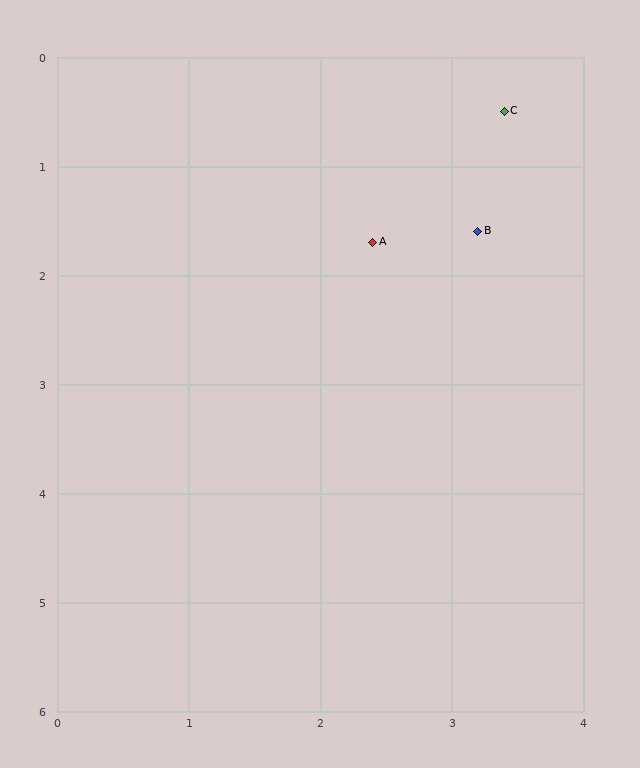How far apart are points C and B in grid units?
Points C and B are about 1.1 grid units apart.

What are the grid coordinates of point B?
Point B is at approximately (3.2, 1.6).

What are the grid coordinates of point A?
Point A is at approximately (2.4, 1.7).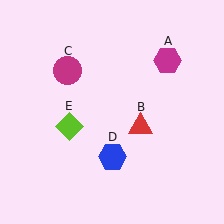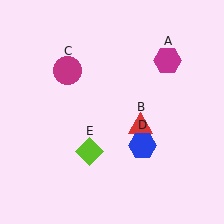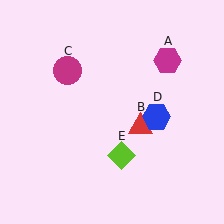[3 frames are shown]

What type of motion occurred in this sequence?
The blue hexagon (object D), lime diamond (object E) rotated counterclockwise around the center of the scene.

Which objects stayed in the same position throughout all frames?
Magenta hexagon (object A) and red triangle (object B) and magenta circle (object C) remained stationary.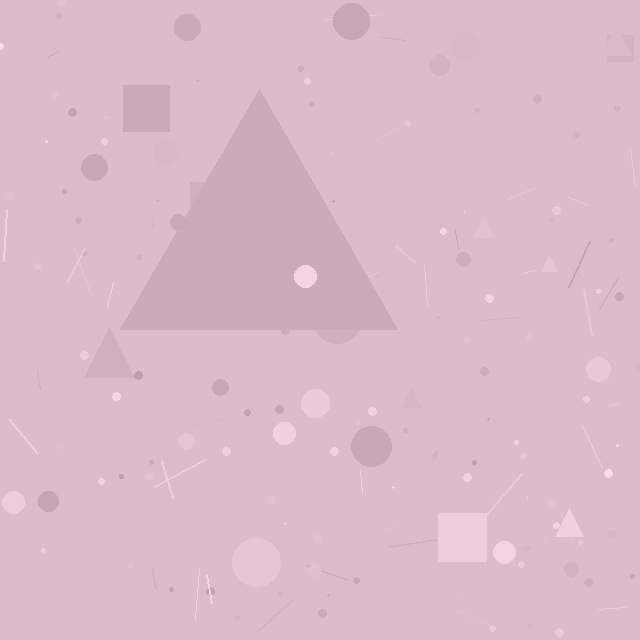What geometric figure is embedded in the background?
A triangle is embedded in the background.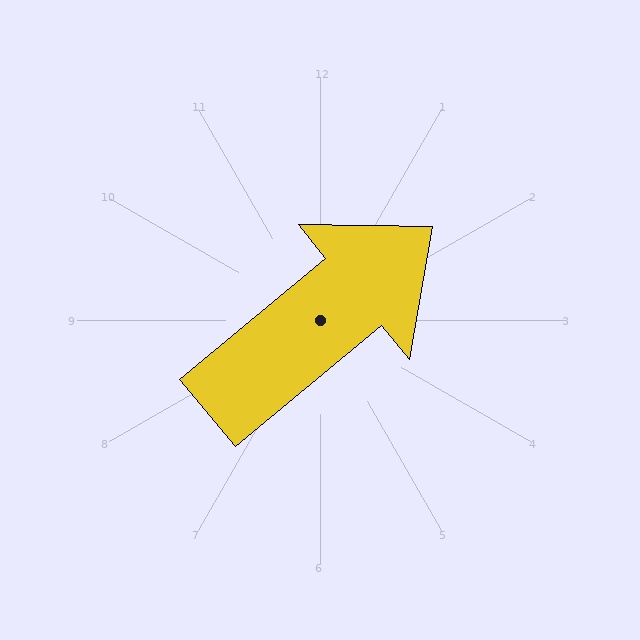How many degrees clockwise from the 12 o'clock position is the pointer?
Approximately 50 degrees.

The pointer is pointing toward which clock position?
Roughly 2 o'clock.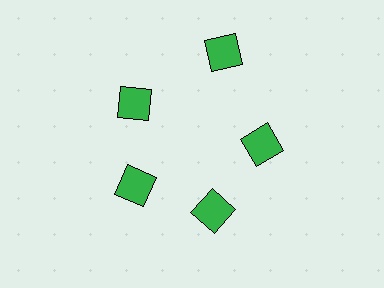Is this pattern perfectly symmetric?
No. The 5 green diamonds are arranged in a ring, but one element near the 1 o'clock position is pushed outward from the center, breaking the 5-fold rotational symmetry.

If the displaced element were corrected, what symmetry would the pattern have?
It would have 5-fold rotational symmetry — the pattern would map onto itself every 72 degrees.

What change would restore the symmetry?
The symmetry would be restored by moving it inward, back onto the ring so that all 5 diamonds sit at equal angles and equal distance from the center.